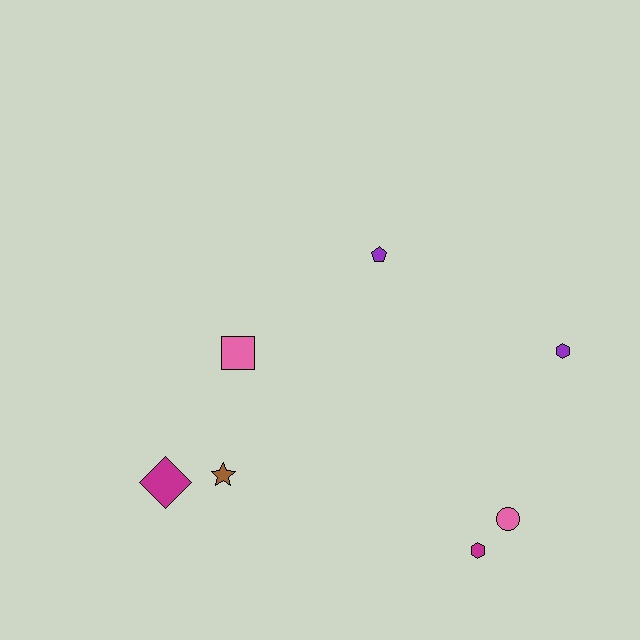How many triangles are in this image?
There are no triangles.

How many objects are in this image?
There are 7 objects.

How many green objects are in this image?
There are no green objects.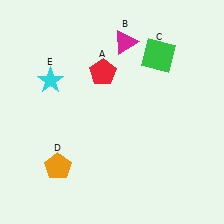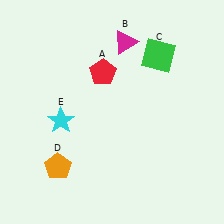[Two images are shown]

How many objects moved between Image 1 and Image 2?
1 object moved between the two images.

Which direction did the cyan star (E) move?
The cyan star (E) moved down.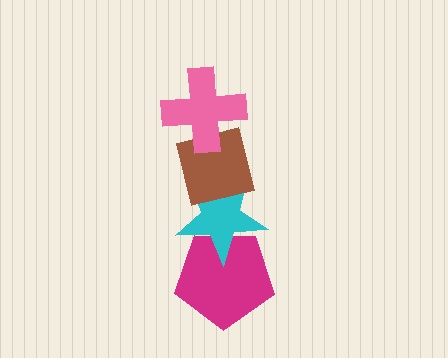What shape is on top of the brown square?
The pink cross is on top of the brown square.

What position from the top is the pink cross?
The pink cross is 1st from the top.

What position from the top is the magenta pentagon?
The magenta pentagon is 4th from the top.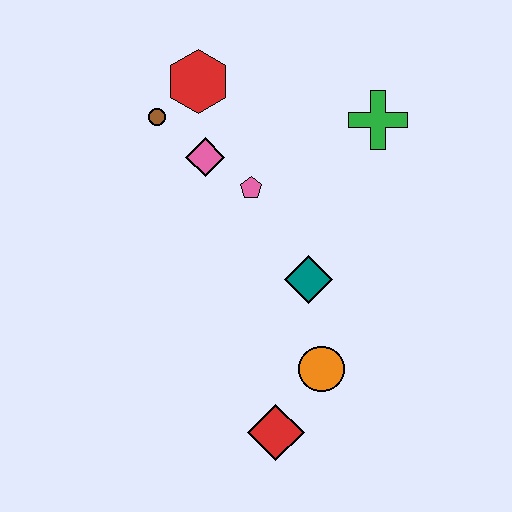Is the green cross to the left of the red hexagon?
No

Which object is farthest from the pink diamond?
The red diamond is farthest from the pink diamond.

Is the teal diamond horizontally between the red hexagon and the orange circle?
Yes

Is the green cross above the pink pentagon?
Yes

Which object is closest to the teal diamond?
The orange circle is closest to the teal diamond.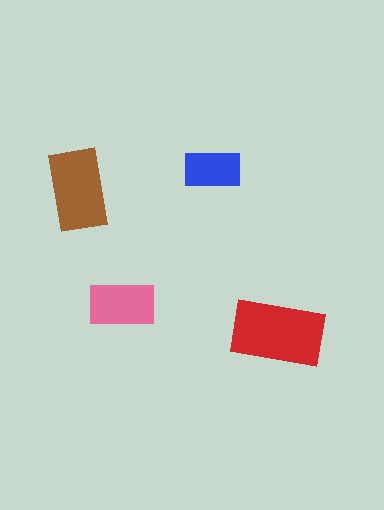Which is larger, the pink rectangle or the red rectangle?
The red one.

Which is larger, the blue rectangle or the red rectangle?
The red one.